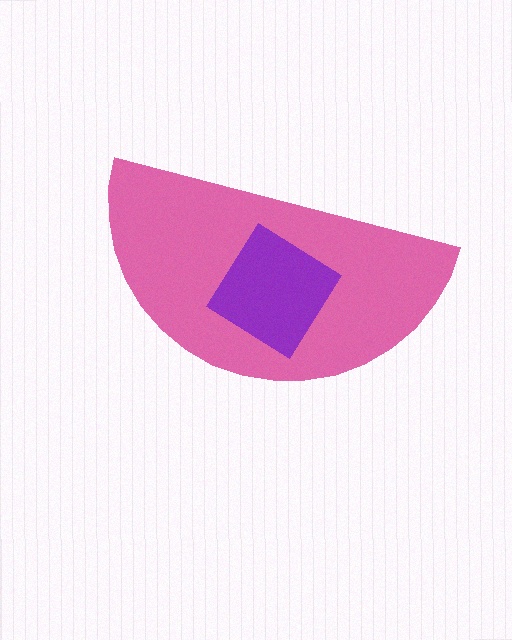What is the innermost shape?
The purple diamond.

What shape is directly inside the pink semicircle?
The purple diamond.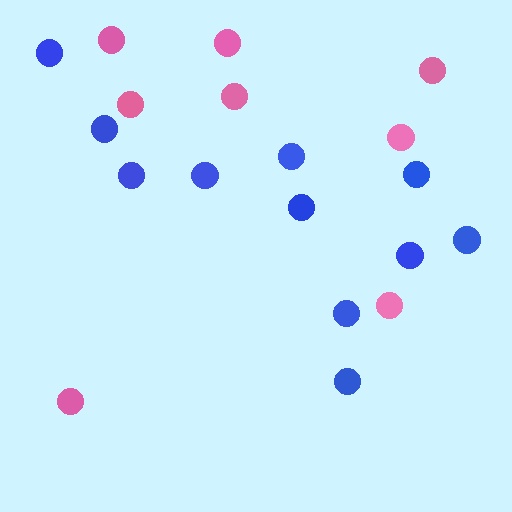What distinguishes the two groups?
There are 2 groups: one group of pink circles (8) and one group of blue circles (11).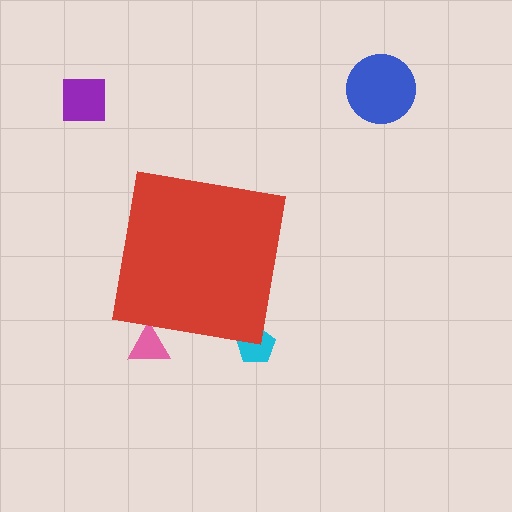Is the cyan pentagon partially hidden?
Yes, the cyan pentagon is partially hidden behind the red square.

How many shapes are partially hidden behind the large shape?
2 shapes are partially hidden.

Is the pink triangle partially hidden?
Yes, the pink triangle is partially hidden behind the red square.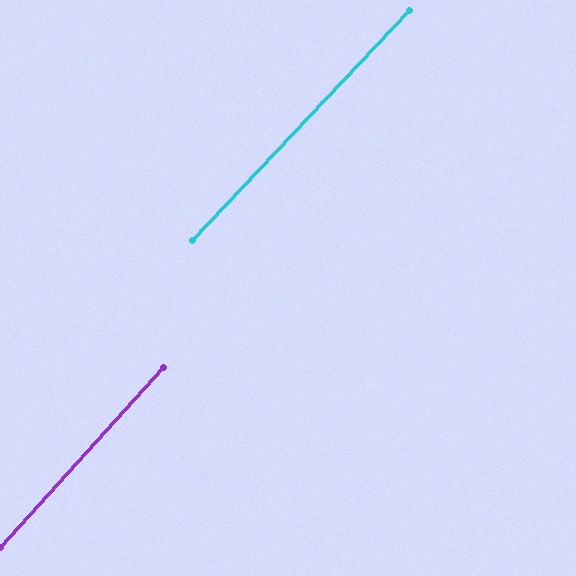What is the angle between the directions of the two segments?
Approximately 1 degree.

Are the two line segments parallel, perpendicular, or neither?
Parallel — their directions differ by only 1.3°.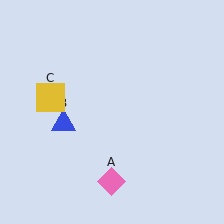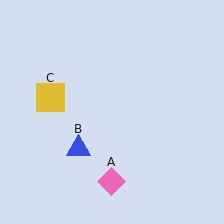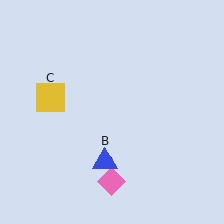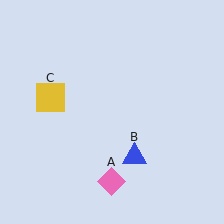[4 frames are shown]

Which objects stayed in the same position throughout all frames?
Pink diamond (object A) and yellow square (object C) remained stationary.